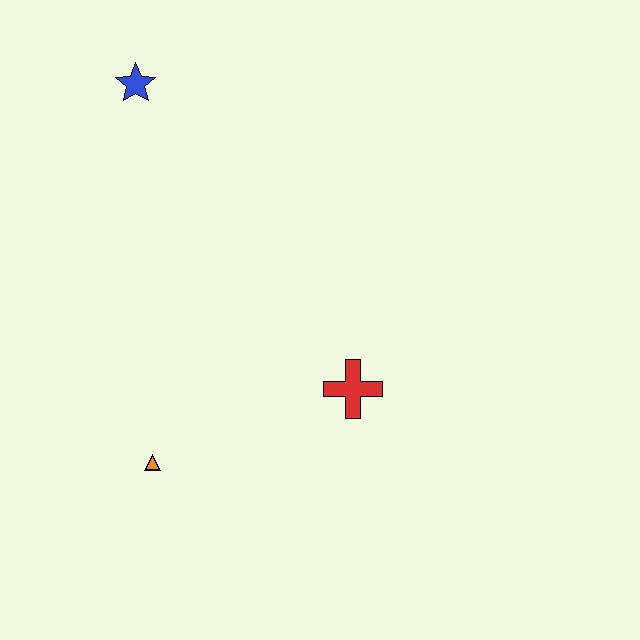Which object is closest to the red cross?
The orange triangle is closest to the red cross.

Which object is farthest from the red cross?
The blue star is farthest from the red cross.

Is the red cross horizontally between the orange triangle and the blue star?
No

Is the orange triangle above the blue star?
No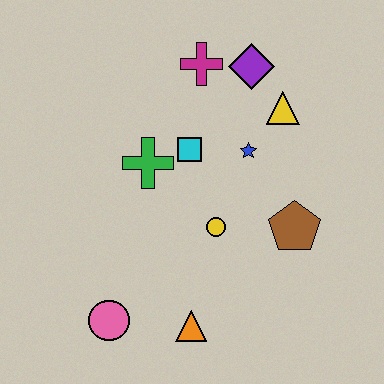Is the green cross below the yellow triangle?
Yes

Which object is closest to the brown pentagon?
The yellow circle is closest to the brown pentagon.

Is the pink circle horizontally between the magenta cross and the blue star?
No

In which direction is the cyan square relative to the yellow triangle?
The cyan square is to the left of the yellow triangle.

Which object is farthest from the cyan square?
The pink circle is farthest from the cyan square.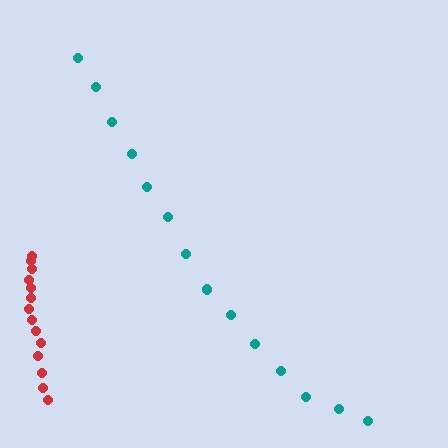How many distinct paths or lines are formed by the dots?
There are 2 distinct paths.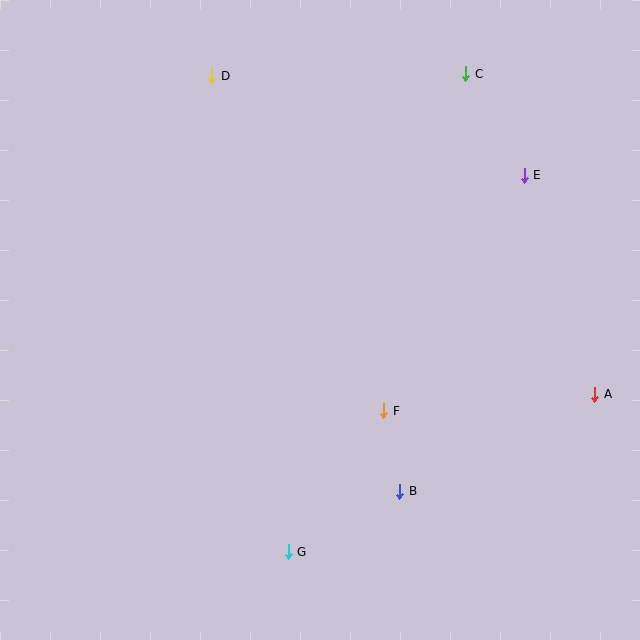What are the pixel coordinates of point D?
Point D is at (212, 76).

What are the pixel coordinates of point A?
Point A is at (595, 394).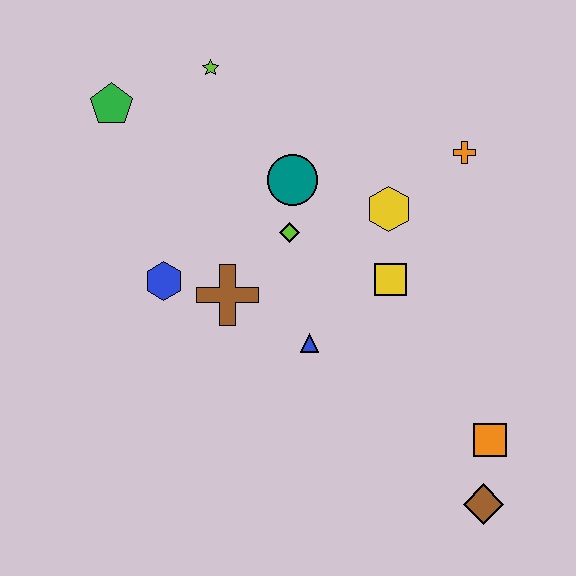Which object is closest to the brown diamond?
The orange square is closest to the brown diamond.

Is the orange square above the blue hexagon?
No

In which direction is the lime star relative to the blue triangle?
The lime star is above the blue triangle.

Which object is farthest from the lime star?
The brown diamond is farthest from the lime star.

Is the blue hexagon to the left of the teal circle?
Yes